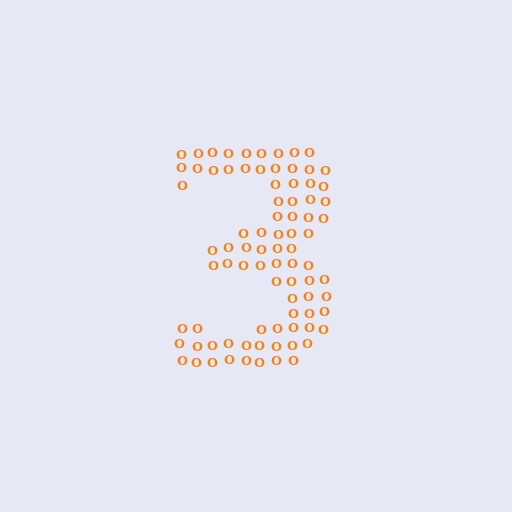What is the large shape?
The large shape is the digit 3.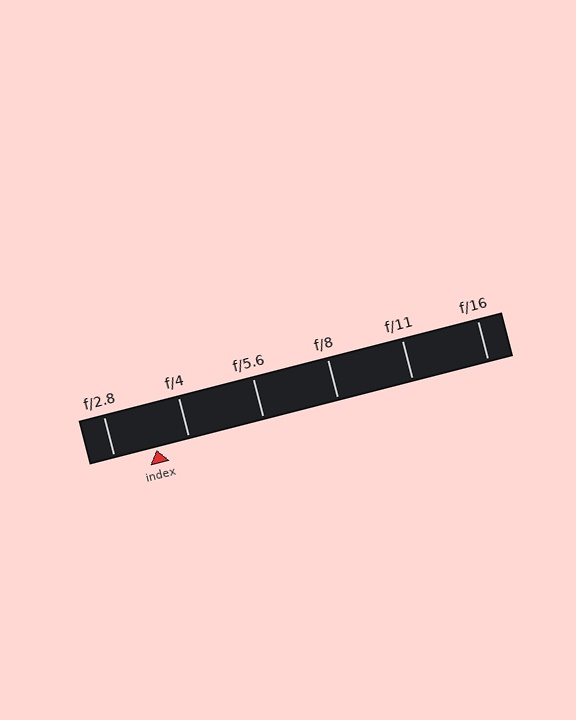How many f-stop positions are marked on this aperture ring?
There are 6 f-stop positions marked.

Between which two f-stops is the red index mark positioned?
The index mark is between f/2.8 and f/4.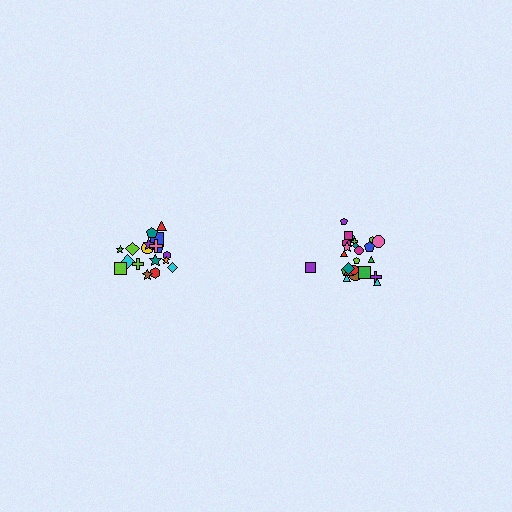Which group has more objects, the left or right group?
The right group.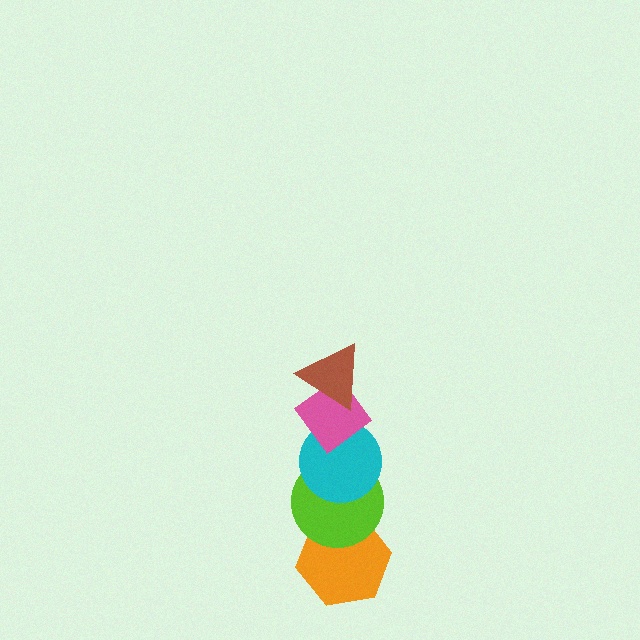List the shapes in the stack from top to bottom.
From top to bottom: the brown triangle, the pink diamond, the cyan circle, the lime circle, the orange hexagon.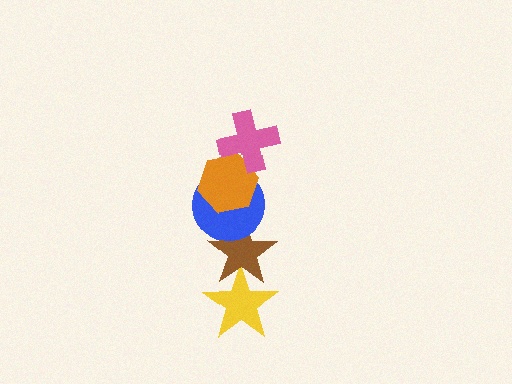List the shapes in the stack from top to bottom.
From top to bottom: the pink cross, the orange hexagon, the blue circle, the brown star, the yellow star.